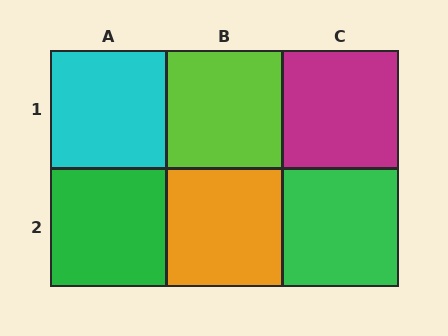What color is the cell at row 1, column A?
Cyan.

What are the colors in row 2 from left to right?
Green, orange, green.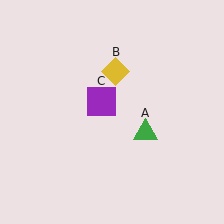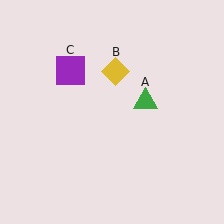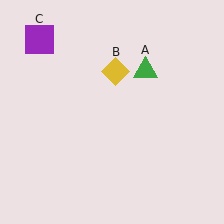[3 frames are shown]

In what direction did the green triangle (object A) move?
The green triangle (object A) moved up.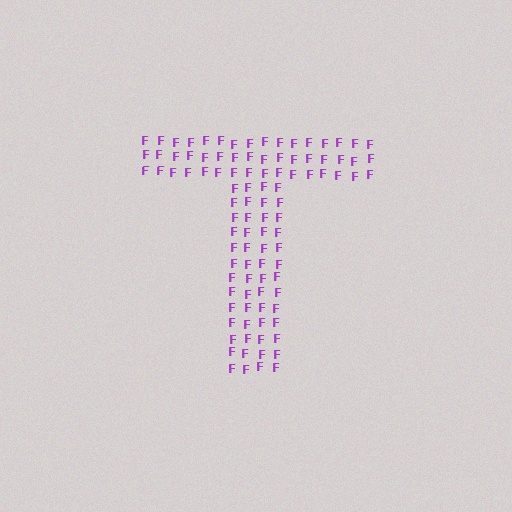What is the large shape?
The large shape is the letter T.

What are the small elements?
The small elements are letter F's.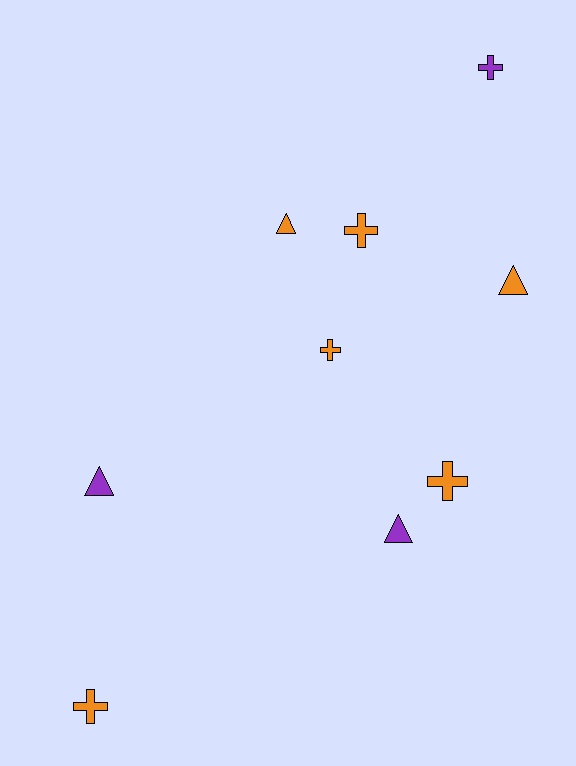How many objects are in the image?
There are 9 objects.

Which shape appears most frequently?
Cross, with 5 objects.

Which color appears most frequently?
Orange, with 6 objects.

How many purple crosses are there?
There is 1 purple cross.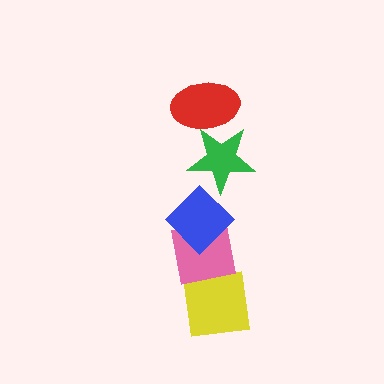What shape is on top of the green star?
The red ellipse is on top of the green star.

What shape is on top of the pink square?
The blue diamond is on top of the pink square.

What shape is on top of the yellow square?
The pink square is on top of the yellow square.